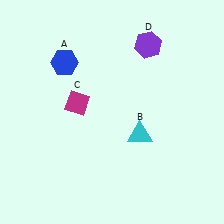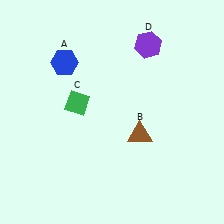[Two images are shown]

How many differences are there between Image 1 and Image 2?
There are 2 differences between the two images.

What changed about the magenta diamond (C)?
In Image 1, C is magenta. In Image 2, it changed to green.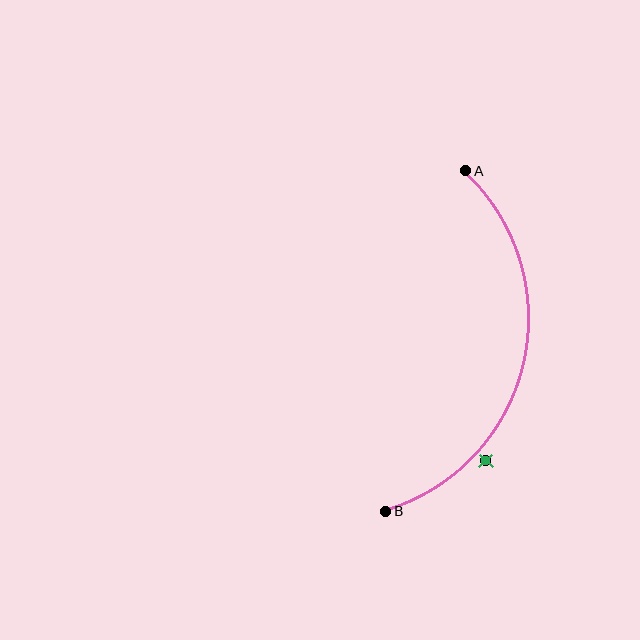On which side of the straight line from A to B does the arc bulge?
The arc bulges to the right of the straight line connecting A and B.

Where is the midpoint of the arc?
The arc midpoint is the point on the curve farthest from the straight line joining A and B. It sits to the right of that line.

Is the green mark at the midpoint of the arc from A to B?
No — the green mark does not lie on the arc at all. It sits slightly outside the curve.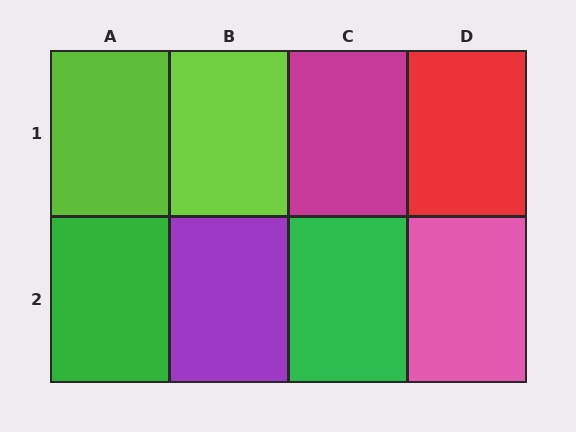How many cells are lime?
2 cells are lime.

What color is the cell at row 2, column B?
Purple.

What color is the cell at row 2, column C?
Green.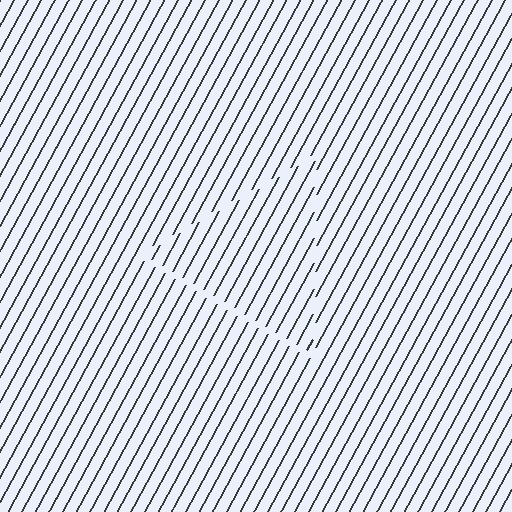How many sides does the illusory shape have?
3 sides — the line-ends trace a triangle.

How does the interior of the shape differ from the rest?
The interior of the shape contains the same grating, shifted by half a period — the contour is defined by the phase discontinuity where line-ends from the inner and outer gratings abut.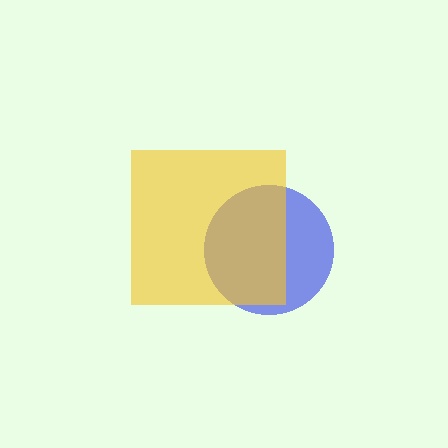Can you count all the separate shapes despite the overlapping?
Yes, there are 2 separate shapes.